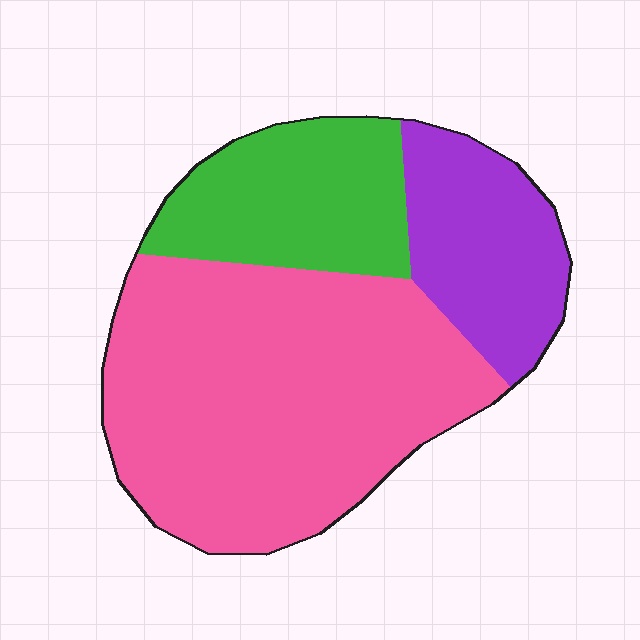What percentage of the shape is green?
Green covers 22% of the shape.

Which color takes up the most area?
Pink, at roughly 60%.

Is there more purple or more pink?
Pink.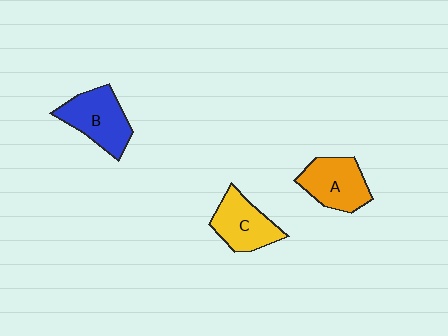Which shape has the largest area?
Shape B (blue).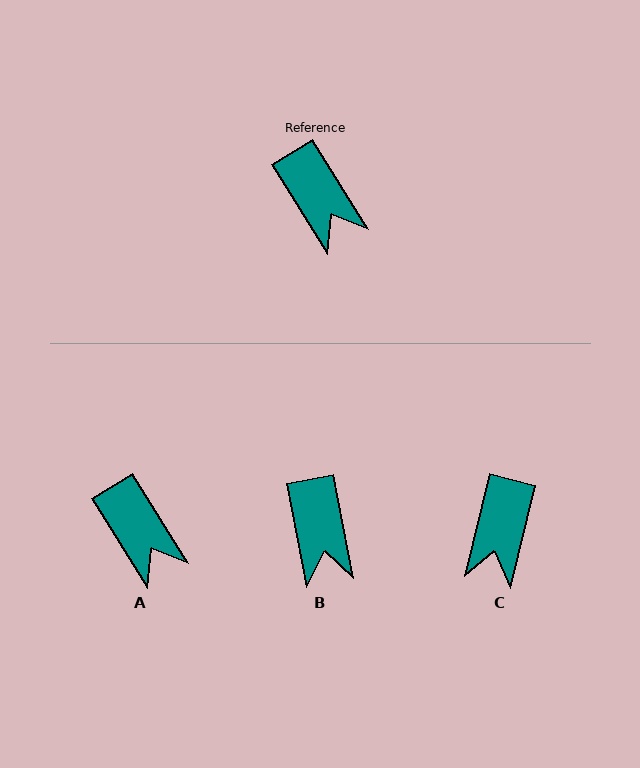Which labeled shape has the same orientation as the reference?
A.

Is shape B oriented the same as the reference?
No, it is off by about 21 degrees.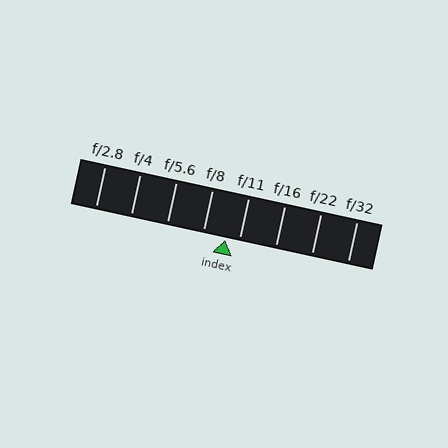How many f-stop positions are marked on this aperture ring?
There are 8 f-stop positions marked.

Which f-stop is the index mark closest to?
The index mark is closest to f/11.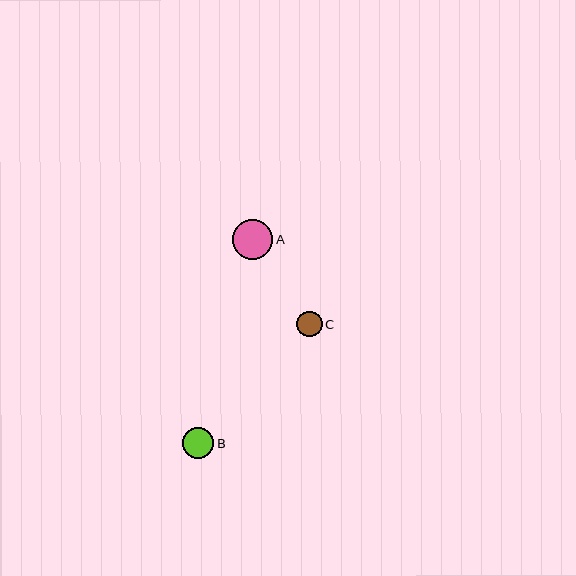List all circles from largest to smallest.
From largest to smallest: A, B, C.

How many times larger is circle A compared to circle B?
Circle A is approximately 1.3 times the size of circle B.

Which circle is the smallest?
Circle C is the smallest with a size of approximately 25 pixels.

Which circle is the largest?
Circle A is the largest with a size of approximately 40 pixels.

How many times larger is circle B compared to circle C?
Circle B is approximately 1.2 times the size of circle C.